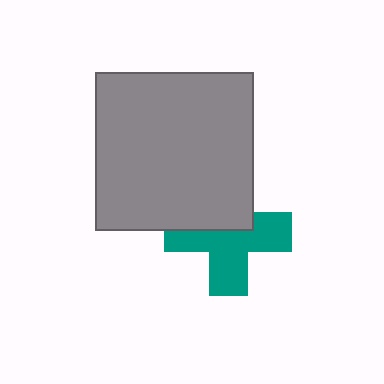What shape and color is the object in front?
The object in front is a gray square.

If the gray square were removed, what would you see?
You would see the complete teal cross.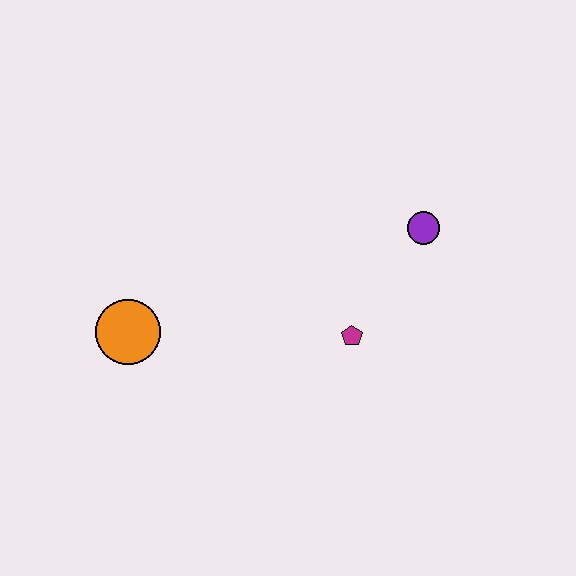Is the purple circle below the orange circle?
No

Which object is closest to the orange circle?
The magenta pentagon is closest to the orange circle.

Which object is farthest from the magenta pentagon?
The orange circle is farthest from the magenta pentagon.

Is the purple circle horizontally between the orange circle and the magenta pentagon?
No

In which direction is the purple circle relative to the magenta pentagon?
The purple circle is above the magenta pentagon.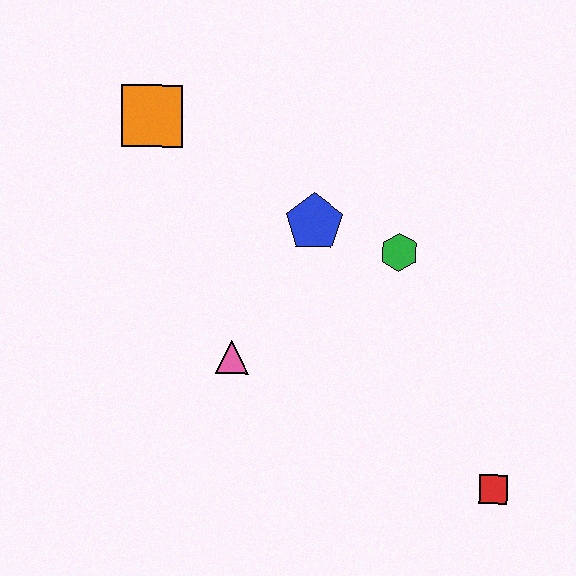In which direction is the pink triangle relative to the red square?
The pink triangle is to the left of the red square.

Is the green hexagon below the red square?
No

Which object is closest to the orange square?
The blue pentagon is closest to the orange square.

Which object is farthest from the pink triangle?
The red square is farthest from the pink triangle.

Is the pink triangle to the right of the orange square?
Yes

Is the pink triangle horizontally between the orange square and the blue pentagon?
Yes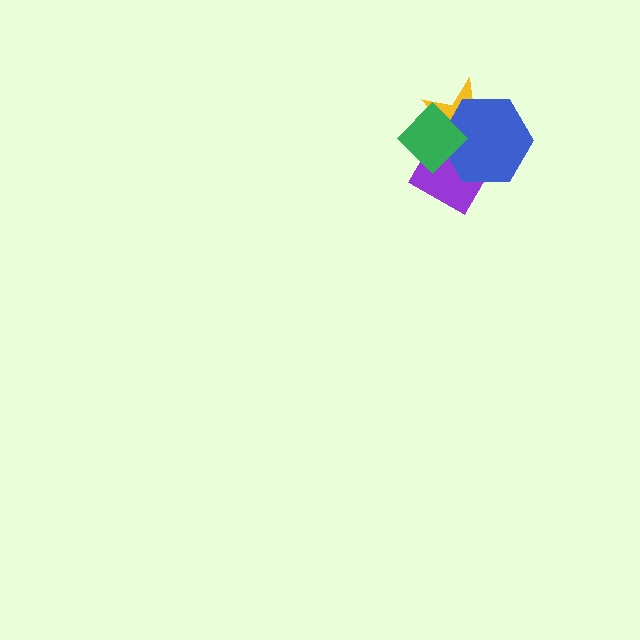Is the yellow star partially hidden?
Yes, it is partially covered by another shape.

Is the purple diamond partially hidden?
Yes, it is partially covered by another shape.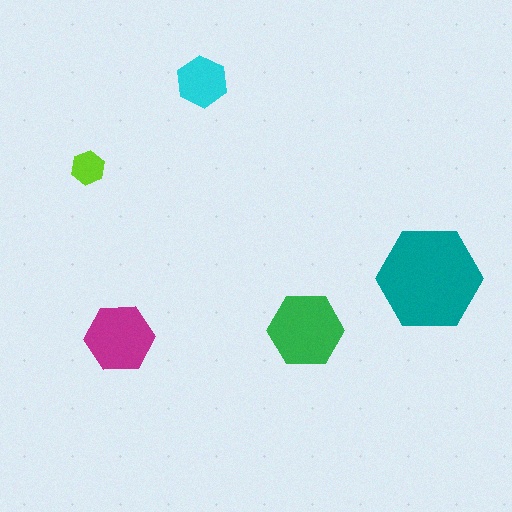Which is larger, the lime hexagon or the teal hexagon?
The teal one.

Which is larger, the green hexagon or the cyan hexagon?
The green one.